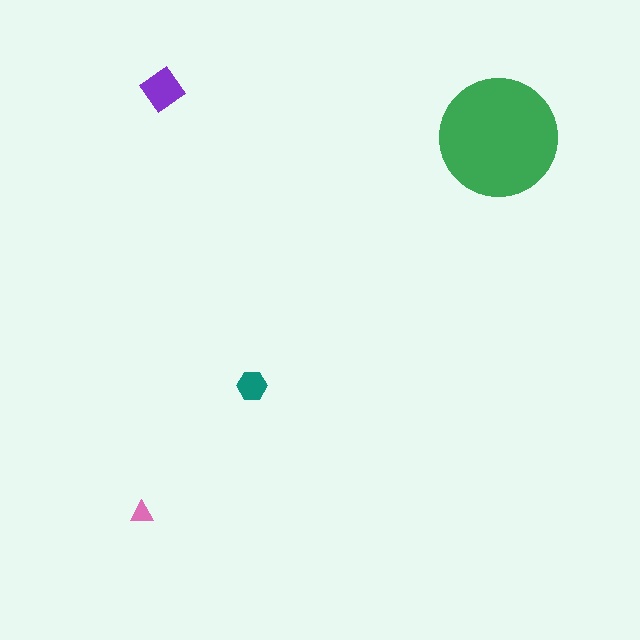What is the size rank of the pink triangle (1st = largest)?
4th.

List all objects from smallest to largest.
The pink triangle, the teal hexagon, the purple diamond, the green circle.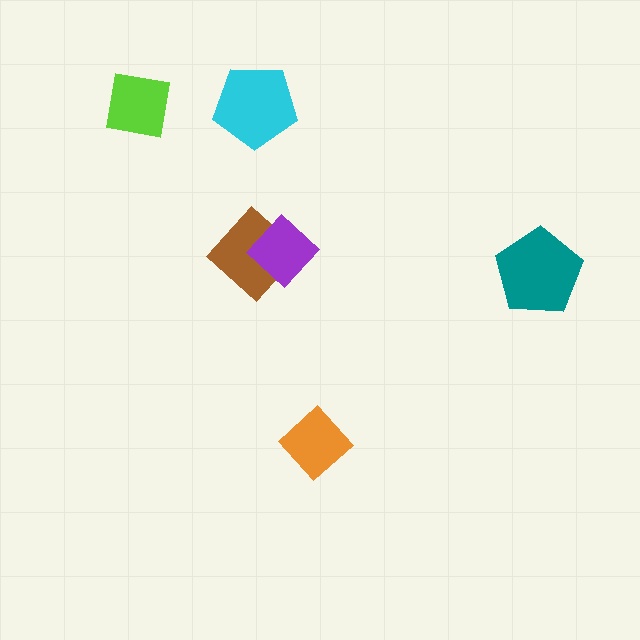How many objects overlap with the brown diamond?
1 object overlaps with the brown diamond.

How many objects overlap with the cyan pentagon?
0 objects overlap with the cyan pentagon.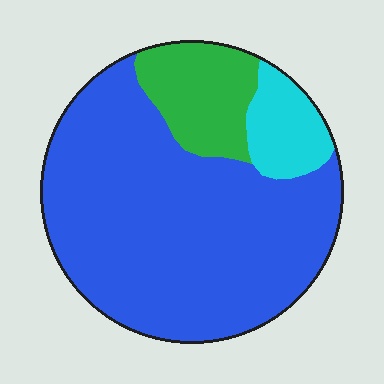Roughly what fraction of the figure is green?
Green covers about 15% of the figure.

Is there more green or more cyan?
Green.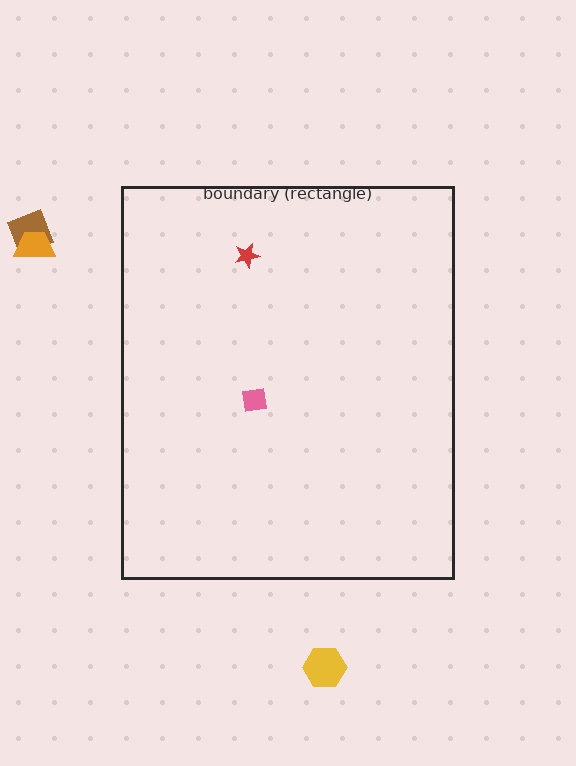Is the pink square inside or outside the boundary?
Inside.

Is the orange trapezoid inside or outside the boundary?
Outside.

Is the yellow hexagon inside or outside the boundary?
Outside.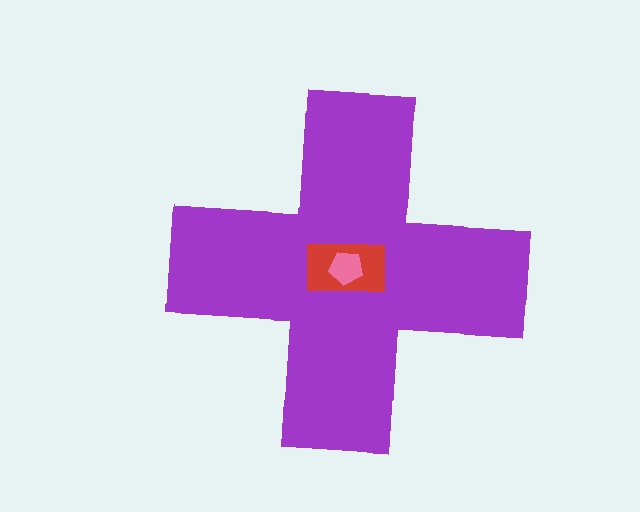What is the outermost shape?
The purple cross.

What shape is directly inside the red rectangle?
The pink pentagon.